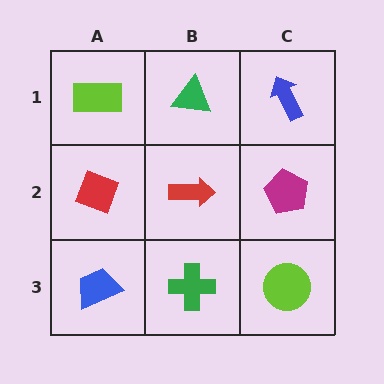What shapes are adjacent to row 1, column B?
A red arrow (row 2, column B), a lime rectangle (row 1, column A), a blue arrow (row 1, column C).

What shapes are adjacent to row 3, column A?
A red diamond (row 2, column A), a green cross (row 3, column B).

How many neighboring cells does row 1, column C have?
2.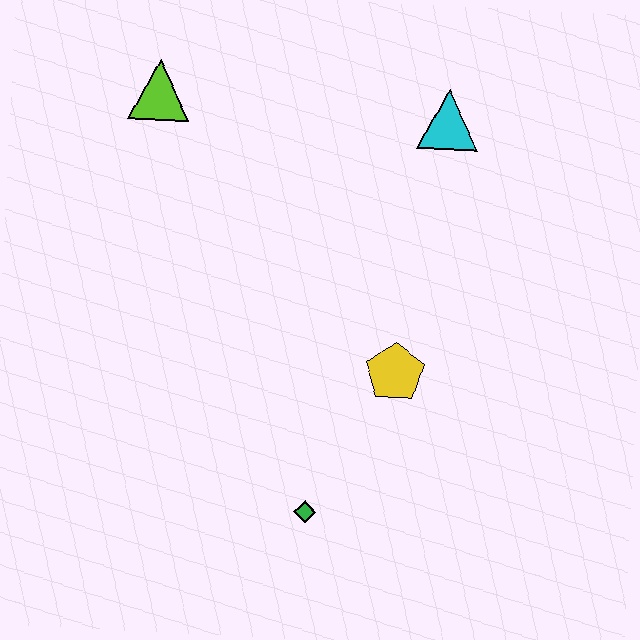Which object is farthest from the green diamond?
The lime triangle is farthest from the green diamond.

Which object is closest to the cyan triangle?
The yellow pentagon is closest to the cyan triangle.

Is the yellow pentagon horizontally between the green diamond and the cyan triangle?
Yes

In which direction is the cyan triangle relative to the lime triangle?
The cyan triangle is to the right of the lime triangle.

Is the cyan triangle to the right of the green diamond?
Yes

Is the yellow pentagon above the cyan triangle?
No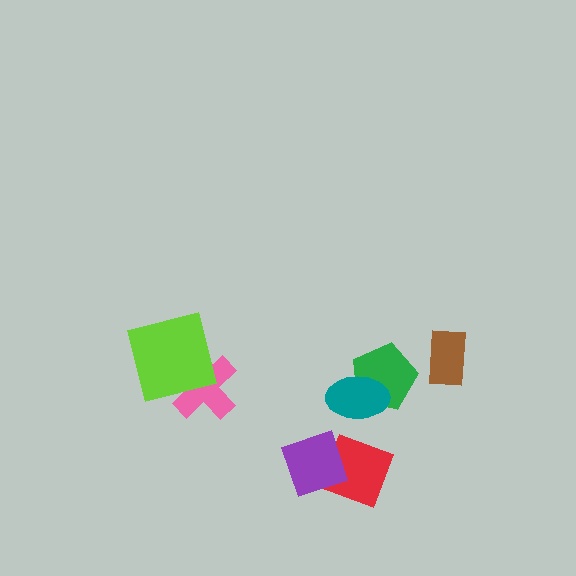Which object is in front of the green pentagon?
The teal ellipse is in front of the green pentagon.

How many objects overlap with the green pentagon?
1 object overlaps with the green pentagon.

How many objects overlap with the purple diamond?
1 object overlaps with the purple diamond.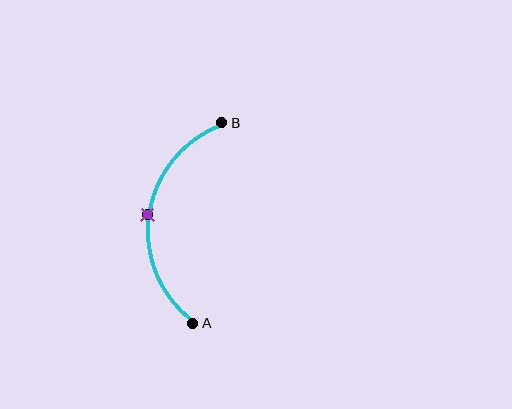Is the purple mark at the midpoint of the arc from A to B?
Yes. The purple mark lies on the arc at equal arc-length from both A and B — it is the arc midpoint.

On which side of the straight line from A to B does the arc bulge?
The arc bulges to the left of the straight line connecting A and B.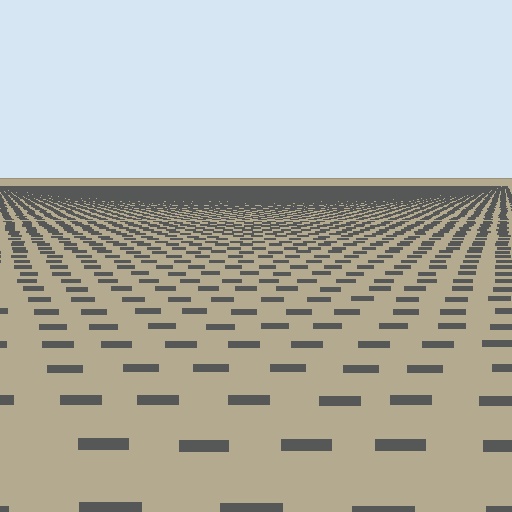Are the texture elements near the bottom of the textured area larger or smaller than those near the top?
Larger. Near the bottom, elements are closer to the viewer and appear at a bigger on-screen size.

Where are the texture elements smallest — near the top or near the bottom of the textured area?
Near the top.